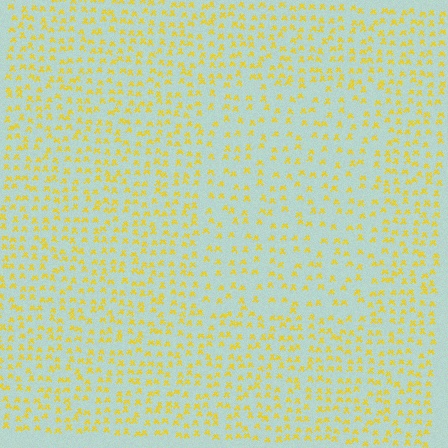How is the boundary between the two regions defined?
The boundary is defined by a change in element density (approximately 1.6x ratio). All elements are the same color, size, and shape.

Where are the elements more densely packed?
The elements are more densely packed outside the rectangle boundary.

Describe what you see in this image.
The image contains small yellow elements arranged at two different densities. A rectangle-shaped region is visible where the elements are less densely packed than the surrounding area.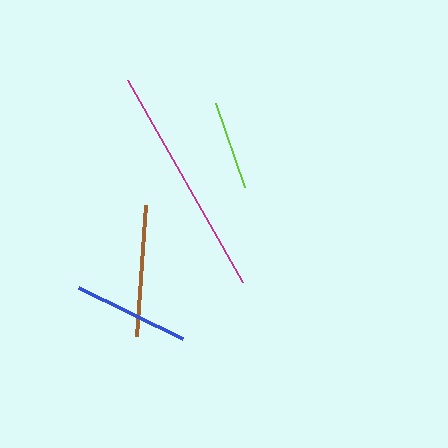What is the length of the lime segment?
The lime segment is approximately 89 pixels long.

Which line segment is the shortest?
The lime line is the shortest at approximately 89 pixels.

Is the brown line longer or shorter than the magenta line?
The magenta line is longer than the brown line.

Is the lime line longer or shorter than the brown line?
The brown line is longer than the lime line.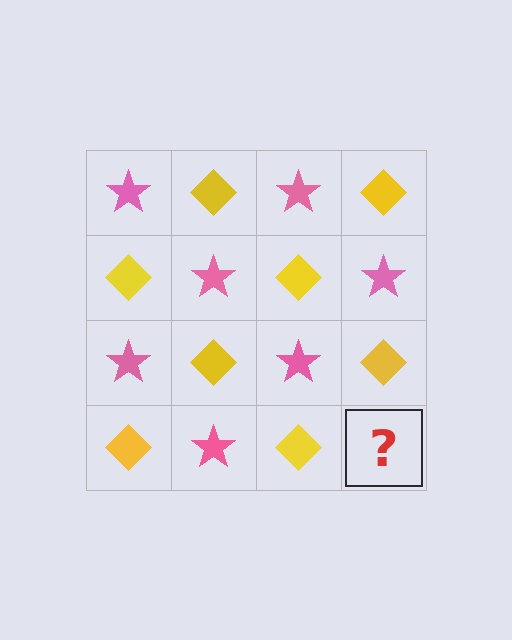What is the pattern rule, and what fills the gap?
The rule is that it alternates pink star and yellow diamond in a checkerboard pattern. The gap should be filled with a pink star.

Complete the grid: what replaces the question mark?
The question mark should be replaced with a pink star.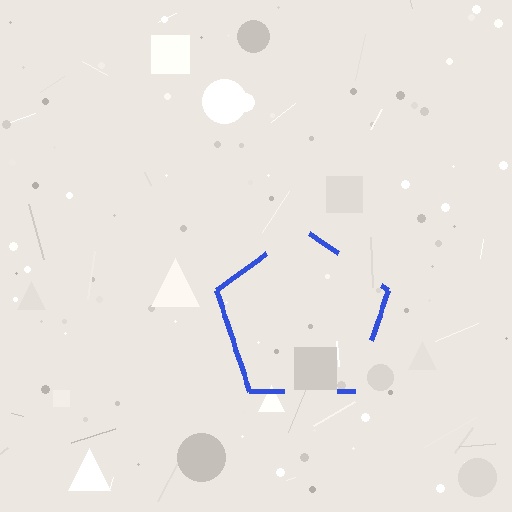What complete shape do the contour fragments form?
The contour fragments form a pentagon.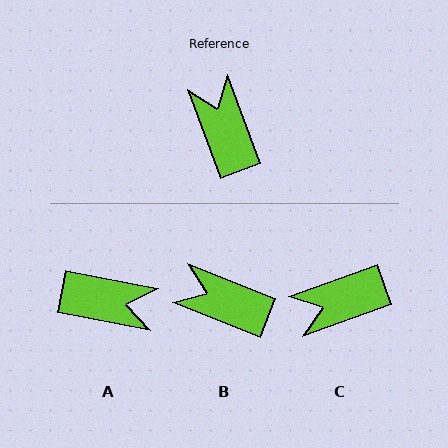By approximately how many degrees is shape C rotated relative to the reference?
Approximately 89 degrees counter-clockwise.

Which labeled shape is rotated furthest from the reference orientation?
A, about 121 degrees away.